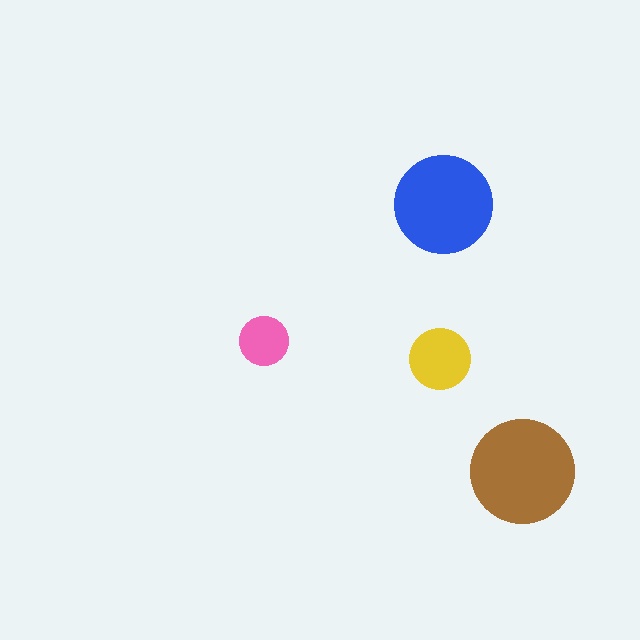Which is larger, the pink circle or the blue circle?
The blue one.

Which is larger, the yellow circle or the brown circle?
The brown one.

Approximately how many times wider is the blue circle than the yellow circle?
About 1.5 times wider.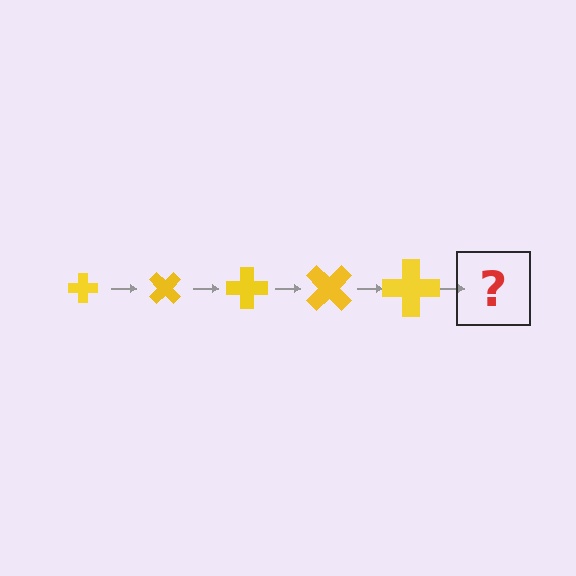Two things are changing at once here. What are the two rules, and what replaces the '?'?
The two rules are that the cross grows larger each step and it rotates 45 degrees each step. The '?' should be a cross, larger than the previous one and rotated 225 degrees from the start.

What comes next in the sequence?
The next element should be a cross, larger than the previous one and rotated 225 degrees from the start.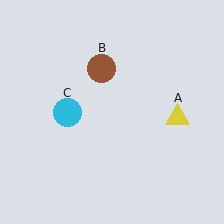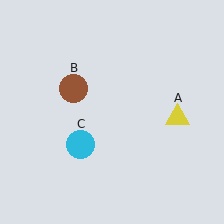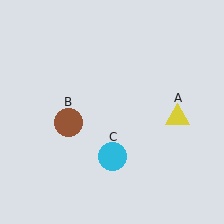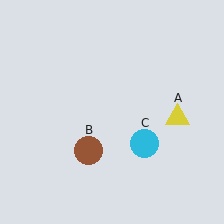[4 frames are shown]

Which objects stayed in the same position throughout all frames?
Yellow triangle (object A) remained stationary.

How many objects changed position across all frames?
2 objects changed position: brown circle (object B), cyan circle (object C).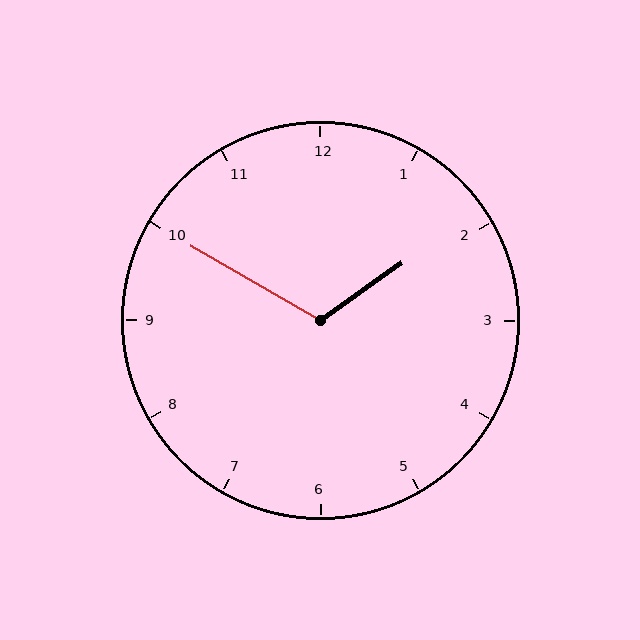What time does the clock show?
1:50.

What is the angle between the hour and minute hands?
Approximately 115 degrees.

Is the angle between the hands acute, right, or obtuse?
It is obtuse.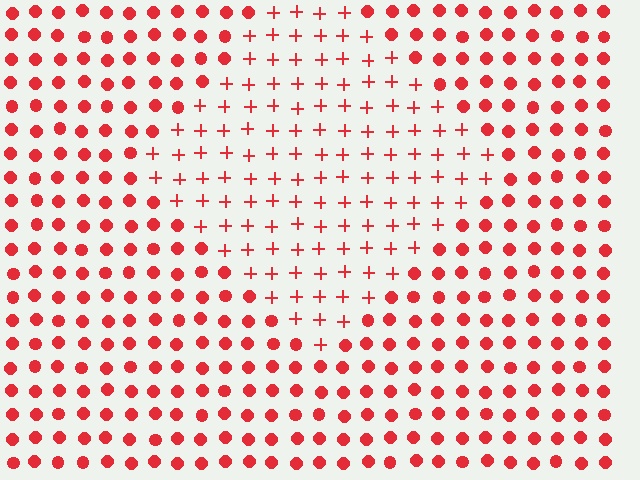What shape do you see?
I see a diamond.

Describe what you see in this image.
The image is filled with small red elements arranged in a uniform grid. A diamond-shaped region contains plus signs, while the surrounding area contains circles. The boundary is defined purely by the change in element shape.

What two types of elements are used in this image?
The image uses plus signs inside the diamond region and circles outside it.